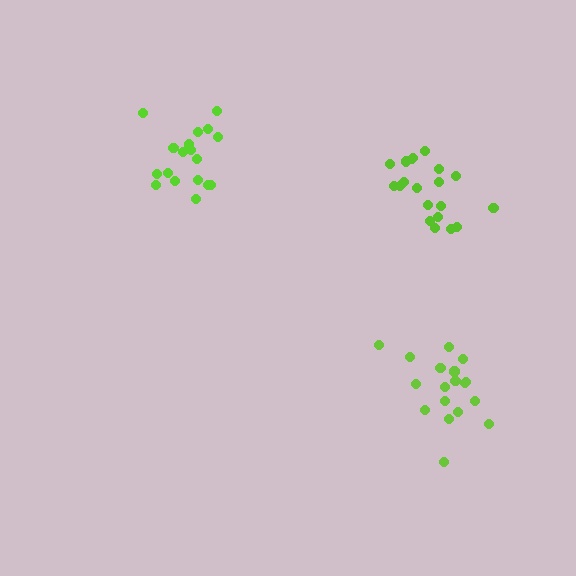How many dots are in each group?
Group 1: 19 dots, Group 2: 20 dots, Group 3: 18 dots (57 total).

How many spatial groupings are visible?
There are 3 spatial groupings.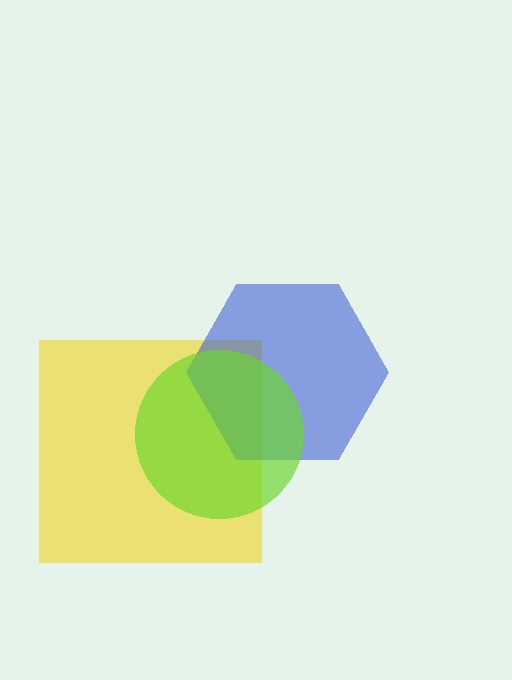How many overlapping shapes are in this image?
There are 3 overlapping shapes in the image.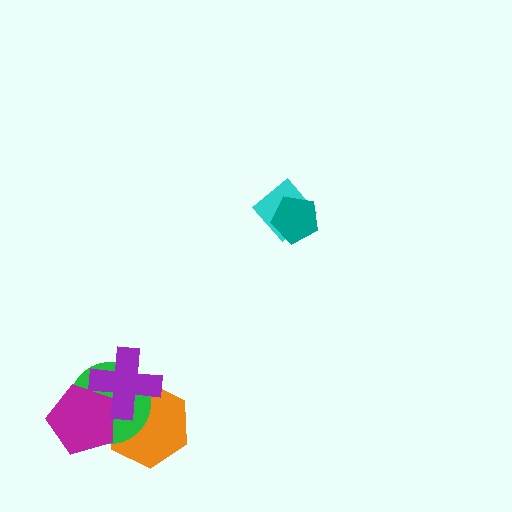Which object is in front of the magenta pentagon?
The purple cross is in front of the magenta pentagon.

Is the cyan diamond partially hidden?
Yes, it is partially covered by another shape.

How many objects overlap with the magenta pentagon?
3 objects overlap with the magenta pentagon.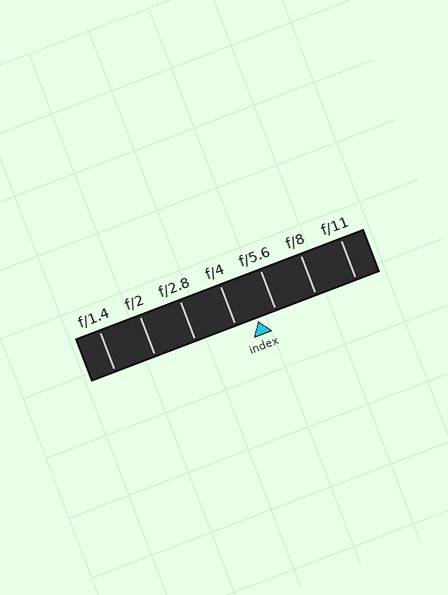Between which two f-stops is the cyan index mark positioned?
The index mark is between f/4 and f/5.6.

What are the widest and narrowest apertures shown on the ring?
The widest aperture shown is f/1.4 and the narrowest is f/11.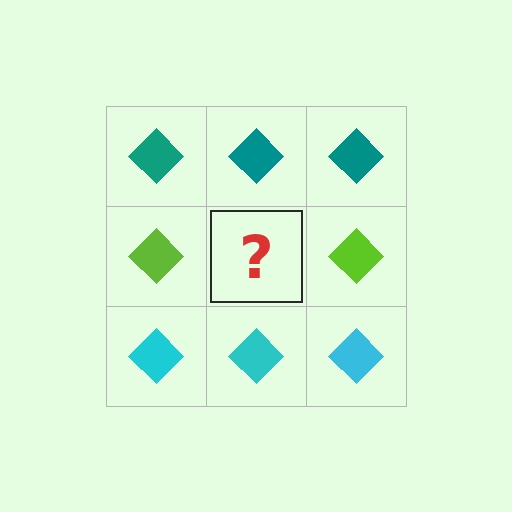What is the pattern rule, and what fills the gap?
The rule is that each row has a consistent color. The gap should be filled with a lime diamond.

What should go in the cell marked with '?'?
The missing cell should contain a lime diamond.